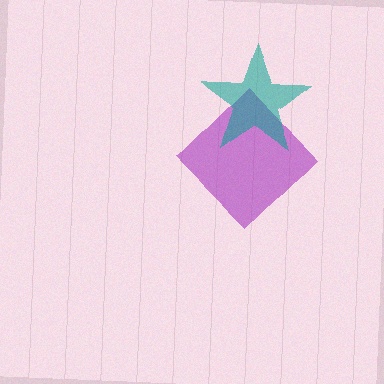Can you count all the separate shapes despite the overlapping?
Yes, there are 2 separate shapes.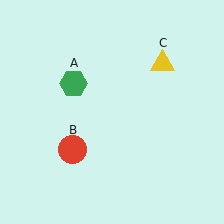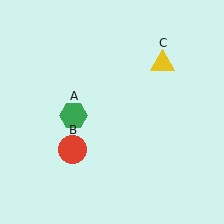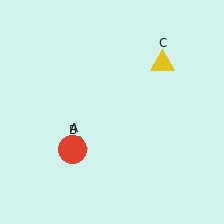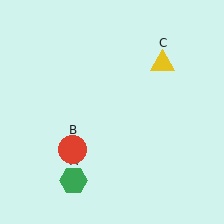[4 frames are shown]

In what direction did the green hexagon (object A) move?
The green hexagon (object A) moved down.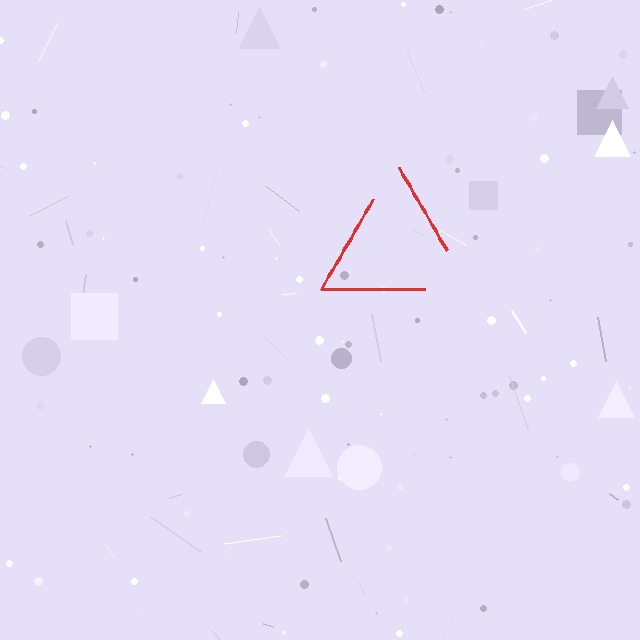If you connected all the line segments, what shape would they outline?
They would outline a triangle.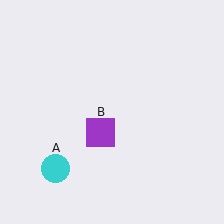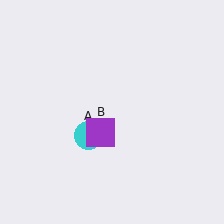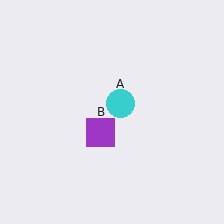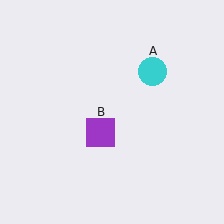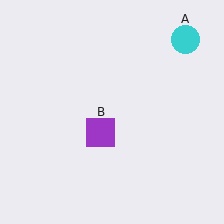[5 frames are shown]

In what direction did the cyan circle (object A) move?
The cyan circle (object A) moved up and to the right.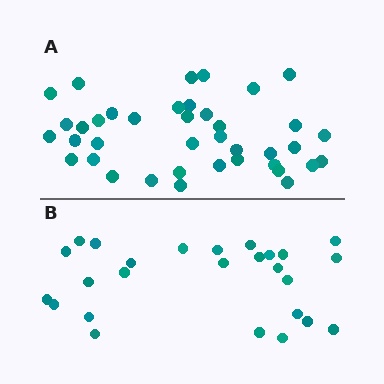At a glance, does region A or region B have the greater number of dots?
Region A (the top region) has more dots.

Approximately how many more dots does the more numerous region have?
Region A has approximately 15 more dots than region B.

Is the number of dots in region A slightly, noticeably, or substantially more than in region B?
Region A has substantially more. The ratio is roughly 1.5 to 1.